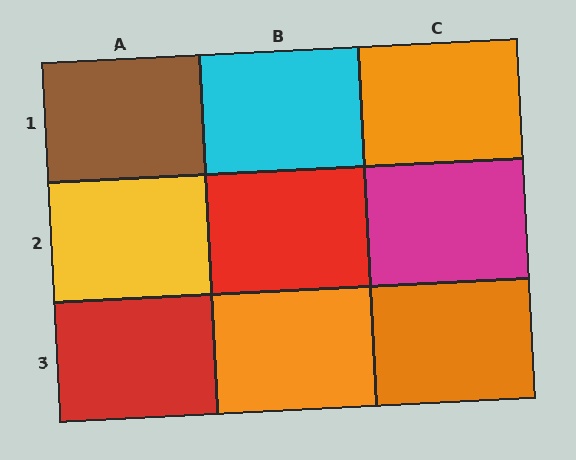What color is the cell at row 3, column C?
Orange.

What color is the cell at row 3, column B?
Orange.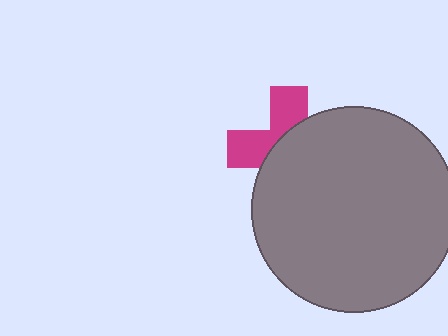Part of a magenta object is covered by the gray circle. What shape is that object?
It is a cross.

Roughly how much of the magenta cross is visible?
A small part of it is visible (roughly 40%).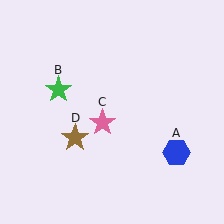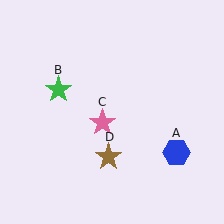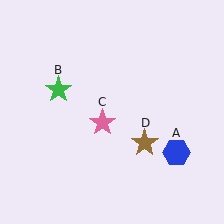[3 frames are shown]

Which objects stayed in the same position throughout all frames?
Blue hexagon (object A) and green star (object B) and pink star (object C) remained stationary.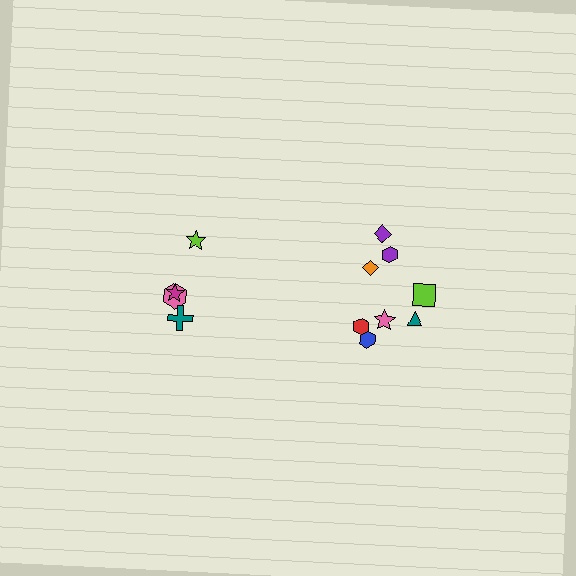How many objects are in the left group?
There are 4 objects.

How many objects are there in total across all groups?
There are 12 objects.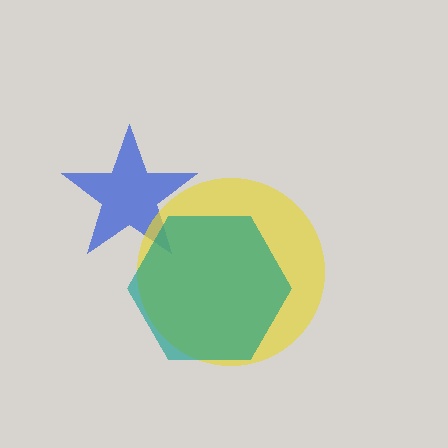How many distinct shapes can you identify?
There are 3 distinct shapes: a blue star, a yellow circle, a teal hexagon.